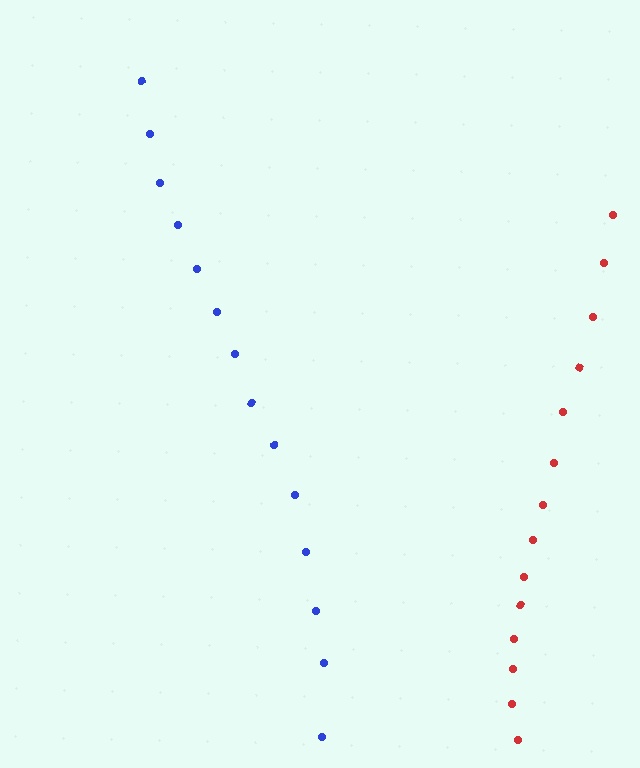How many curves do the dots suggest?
There are 2 distinct paths.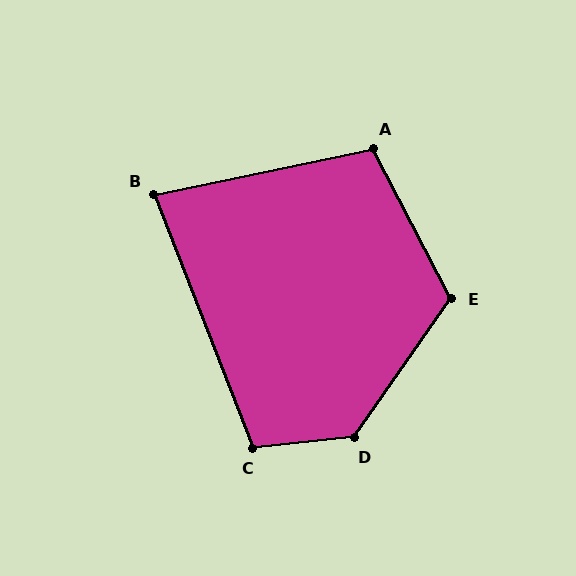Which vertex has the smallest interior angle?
B, at approximately 80 degrees.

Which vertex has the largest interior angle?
D, at approximately 131 degrees.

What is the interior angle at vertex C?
Approximately 106 degrees (obtuse).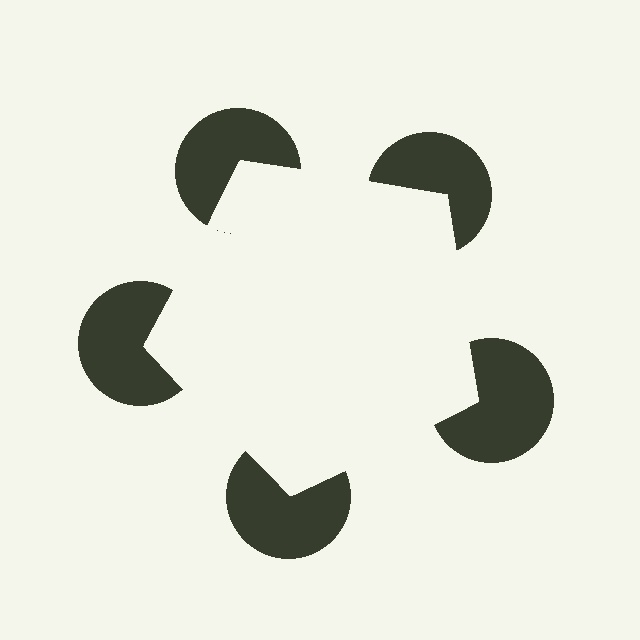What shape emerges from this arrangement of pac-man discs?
An illusory pentagon — its edges are inferred from the aligned wedge cuts in the pac-man discs, not physically drawn.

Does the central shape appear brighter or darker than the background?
It typically appears slightly brighter than the background, even though no actual brightness change is drawn.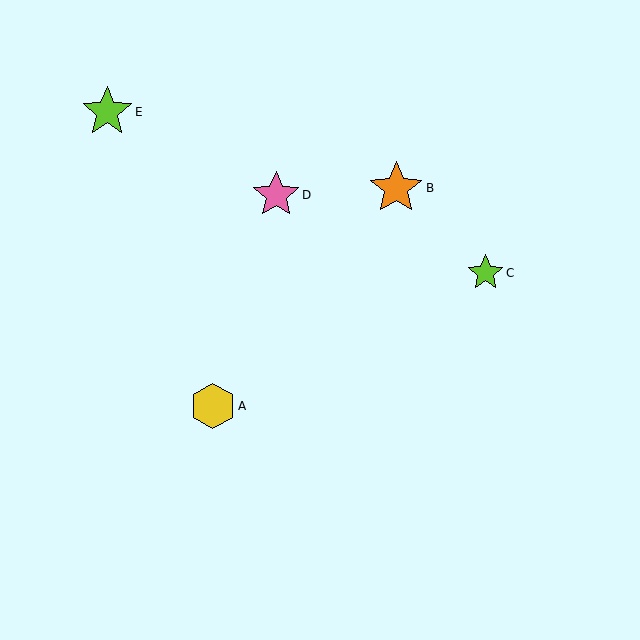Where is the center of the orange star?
The center of the orange star is at (396, 188).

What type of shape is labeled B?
Shape B is an orange star.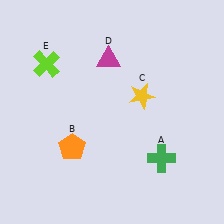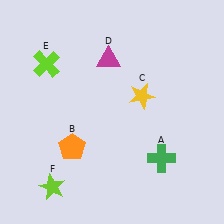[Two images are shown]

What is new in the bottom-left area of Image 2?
A lime star (F) was added in the bottom-left area of Image 2.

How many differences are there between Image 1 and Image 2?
There is 1 difference between the two images.